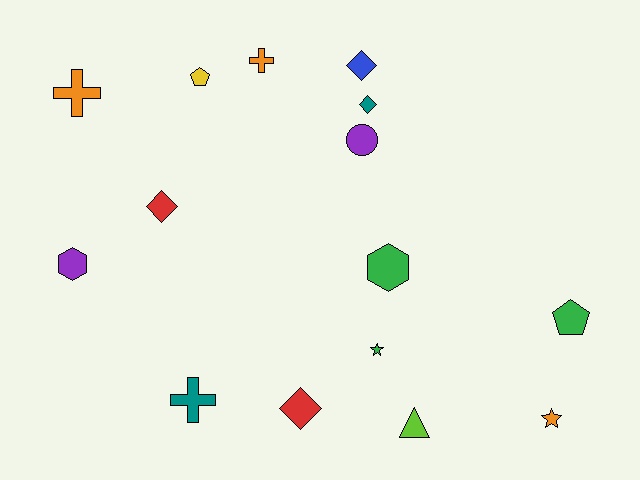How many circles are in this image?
There is 1 circle.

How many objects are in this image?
There are 15 objects.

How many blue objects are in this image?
There is 1 blue object.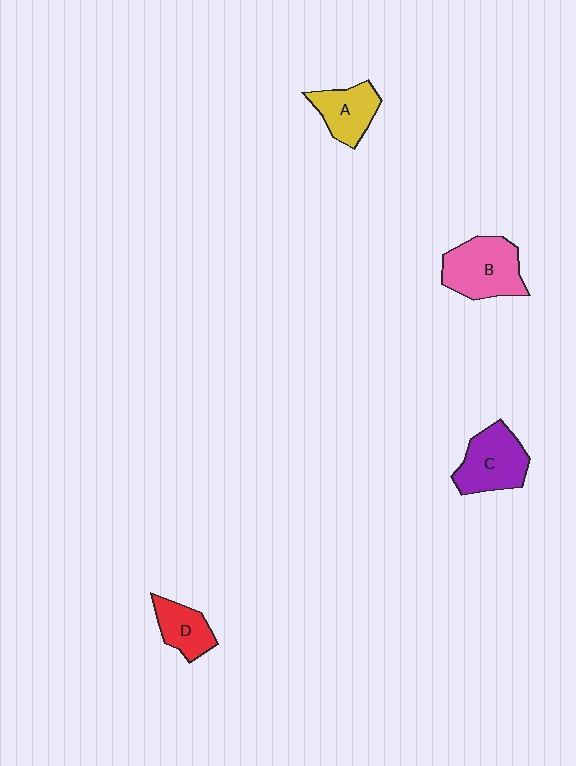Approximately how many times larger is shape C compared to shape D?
Approximately 1.5 times.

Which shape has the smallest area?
Shape D (red).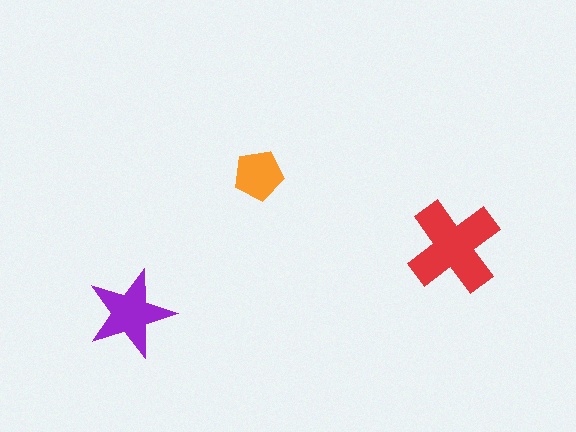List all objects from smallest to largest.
The orange pentagon, the purple star, the red cross.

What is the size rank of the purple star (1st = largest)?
2nd.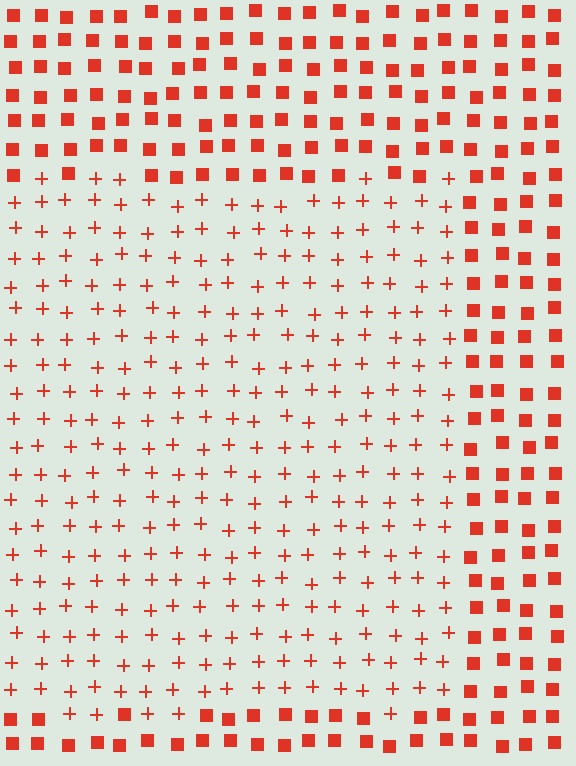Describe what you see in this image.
The image is filled with small red elements arranged in a uniform grid. A rectangle-shaped region contains plus signs, while the surrounding area contains squares. The boundary is defined purely by the change in element shape.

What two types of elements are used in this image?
The image uses plus signs inside the rectangle region and squares outside it.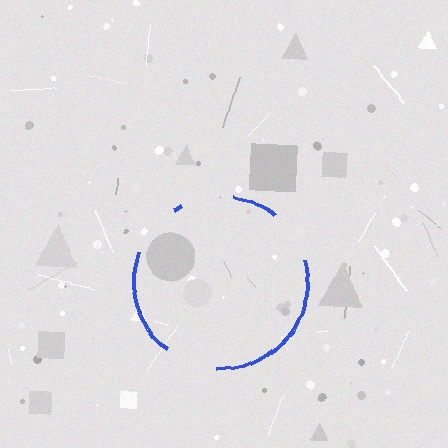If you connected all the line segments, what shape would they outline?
They would outline a circle.